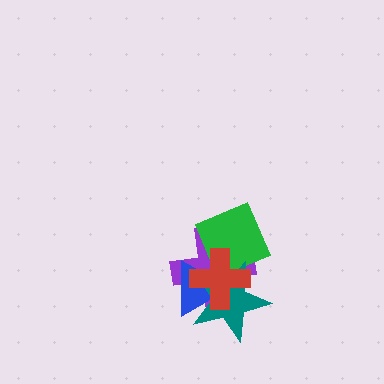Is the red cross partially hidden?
No, no other shape covers it.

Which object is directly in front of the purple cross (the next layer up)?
The blue triangle is directly in front of the purple cross.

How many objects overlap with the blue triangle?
3 objects overlap with the blue triangle.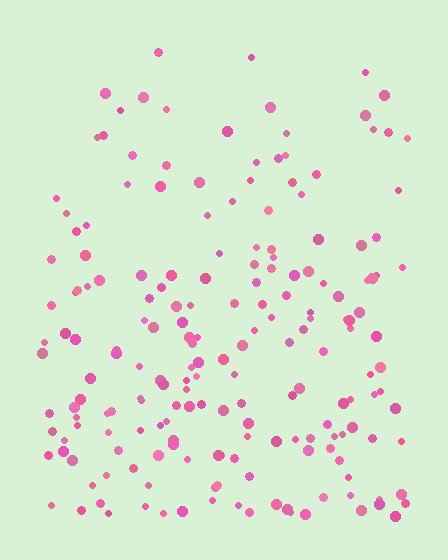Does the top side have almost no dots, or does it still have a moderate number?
Still a moderate number, just noticeably fewer than the bottom.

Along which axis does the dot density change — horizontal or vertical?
Vertical.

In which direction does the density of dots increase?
From top to bottom, with the bottom side densest.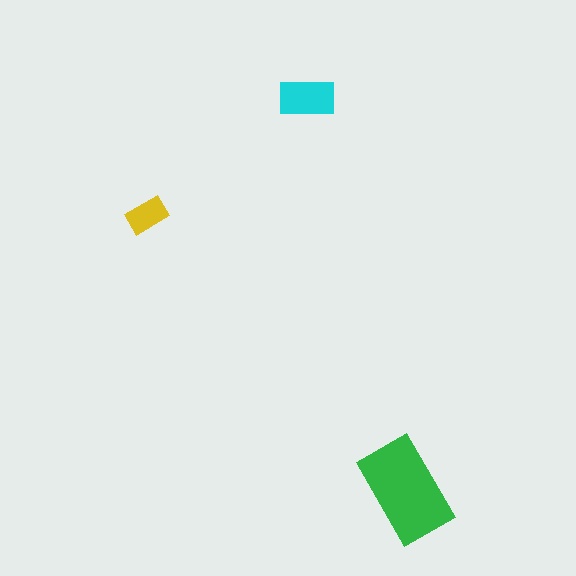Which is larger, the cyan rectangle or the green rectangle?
The green one.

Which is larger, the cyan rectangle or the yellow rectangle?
The cyan one.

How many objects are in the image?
There are 3 objects in the image.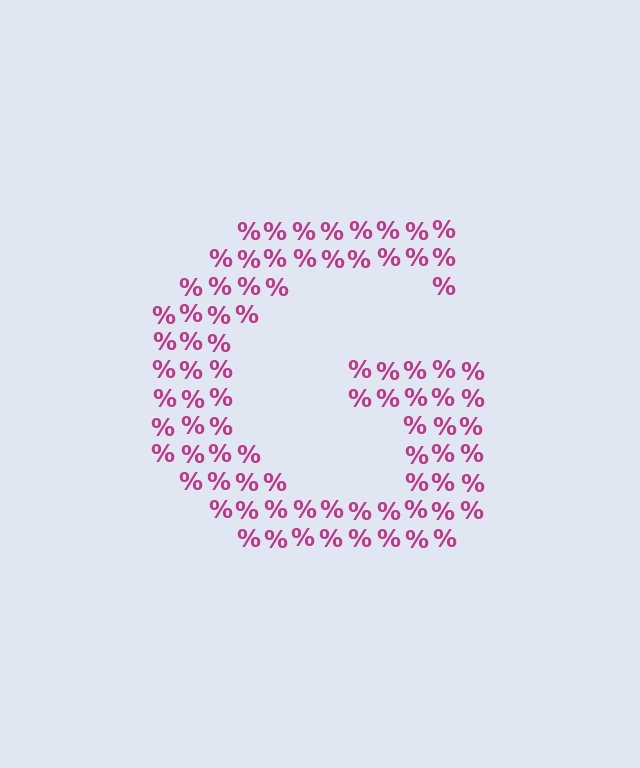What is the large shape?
The large shape is the letter G.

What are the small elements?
The small elements are percent signs.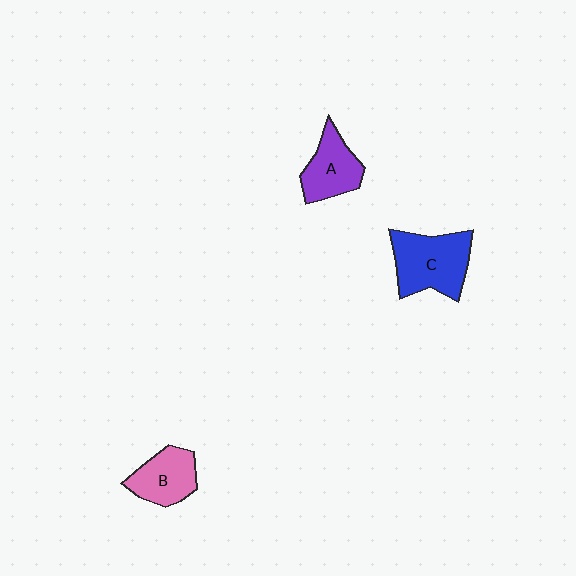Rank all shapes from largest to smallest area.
From largest to smallest: C (blue), A (purple), B (pink).